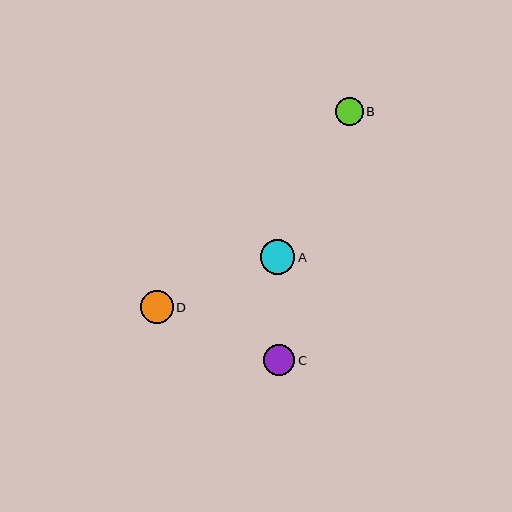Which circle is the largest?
Circle A is the largest with a size of approximately 35 pixels.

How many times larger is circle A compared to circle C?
Circle A is approximately 1.1 times the size of circle C.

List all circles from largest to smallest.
From largest to smallest: A, D, C, B.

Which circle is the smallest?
Circle B is the smallest with a size of approximately 28 pixels.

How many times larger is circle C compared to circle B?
Circle C is approximately 1.1 times the size of circle B.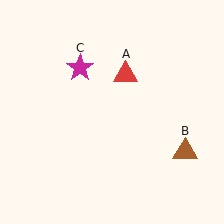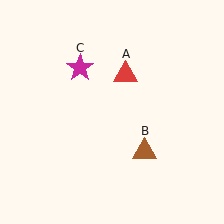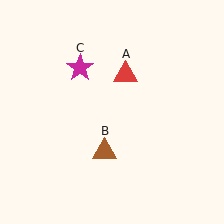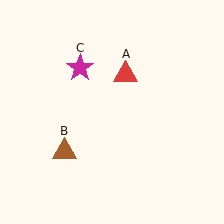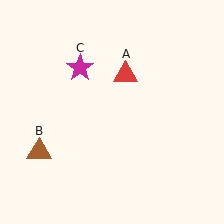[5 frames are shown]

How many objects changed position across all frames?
1 object changed position: brown triangle (object B).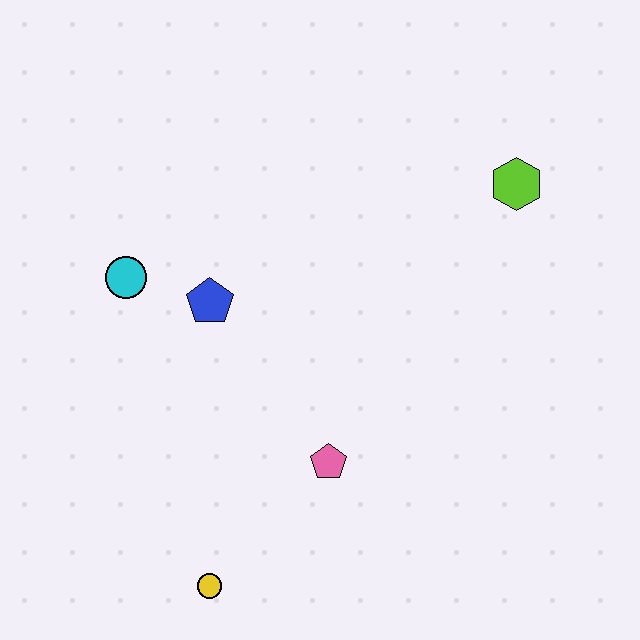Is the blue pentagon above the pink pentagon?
Yes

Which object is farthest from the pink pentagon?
The lime hexagon is farthest from the pink pentagon.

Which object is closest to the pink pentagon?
The yellow circle is closest to the pink pentagon.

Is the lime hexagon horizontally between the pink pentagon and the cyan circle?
No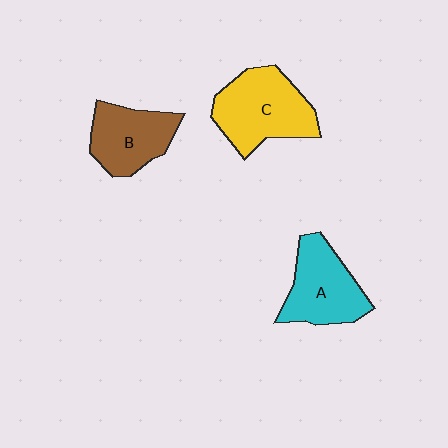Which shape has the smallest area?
Shape B (brown).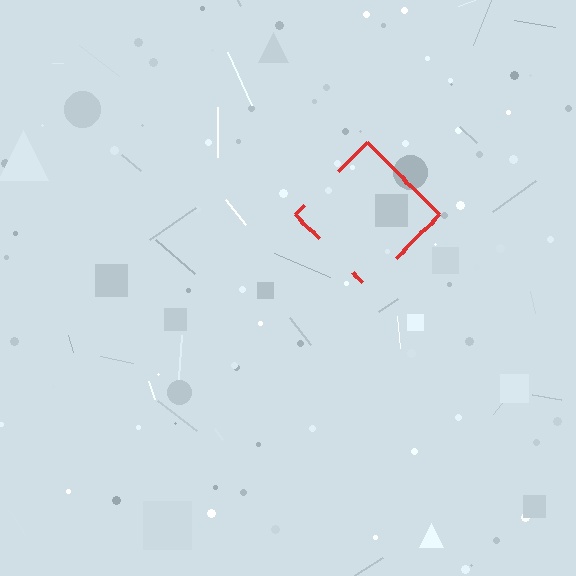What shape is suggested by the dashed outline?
The dashed outline suggests a diamond.